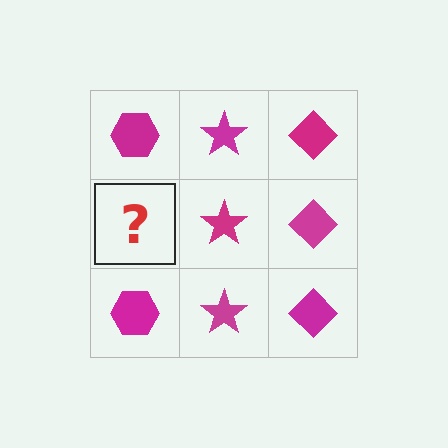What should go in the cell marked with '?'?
The missing cell should contain a magenta hexagon.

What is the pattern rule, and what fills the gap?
The rule is that each column has a consistent shape. The gap should be filled with a magenta hexagon.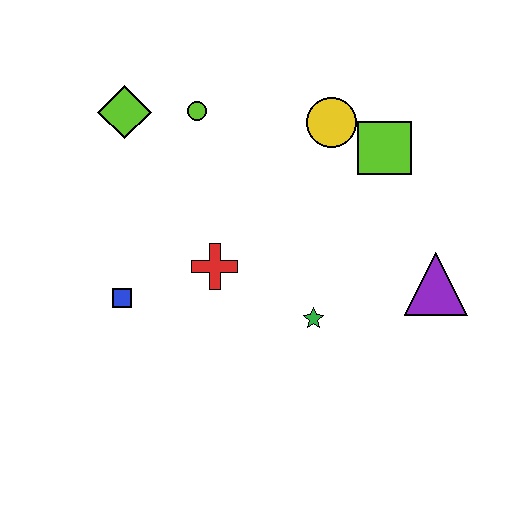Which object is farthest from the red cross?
The purple triangle is farthest from the red cross.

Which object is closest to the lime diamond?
The lime circle is closest to the lime diamond.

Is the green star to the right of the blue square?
Yes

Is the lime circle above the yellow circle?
Yes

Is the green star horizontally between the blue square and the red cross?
No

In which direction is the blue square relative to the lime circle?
The blue square is below the lime circle.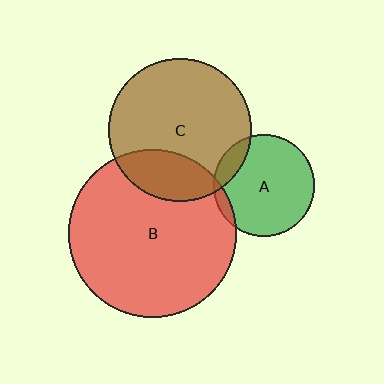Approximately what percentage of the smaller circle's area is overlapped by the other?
Approximately 5%.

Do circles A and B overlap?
Yes.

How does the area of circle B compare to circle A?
Approximately 2.7 times.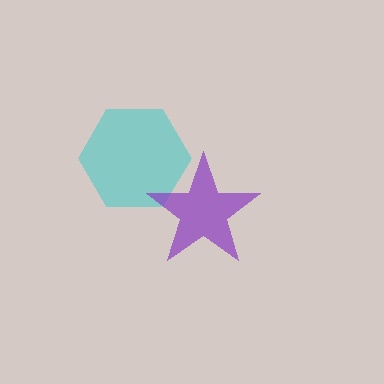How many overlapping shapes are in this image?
There are 2 overlapping shapes in the image.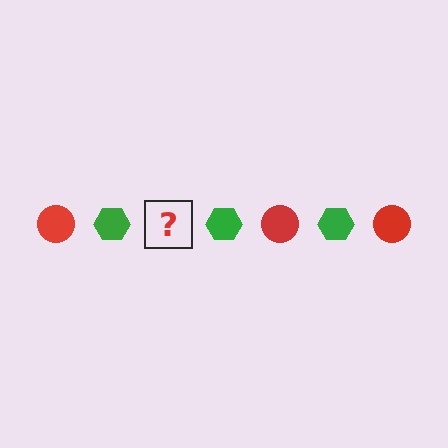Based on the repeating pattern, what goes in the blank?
The blank should be a red circle.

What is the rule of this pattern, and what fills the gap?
The rule is that the pattern alternates between red circle and green hexagon. The gap should be filled with a red circle.